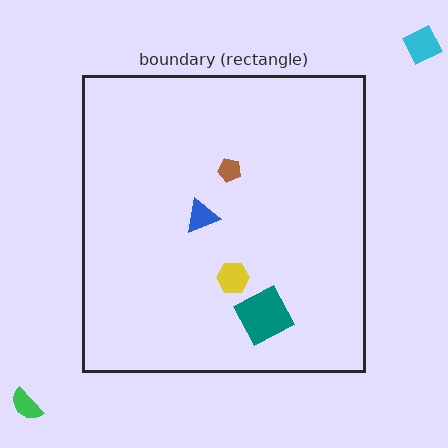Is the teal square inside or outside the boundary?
Inside.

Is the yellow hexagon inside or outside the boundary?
Inside.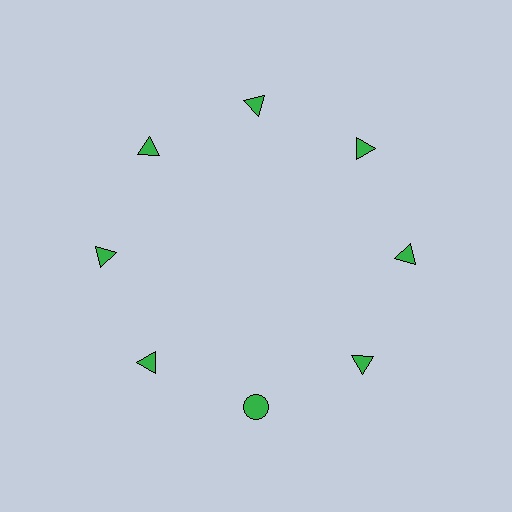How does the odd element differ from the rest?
It has a different shape: circle instead of triangle.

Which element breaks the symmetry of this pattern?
The green circle at roughly the 6 o'clock position breaks the symmetry. All other shapes are green triangles.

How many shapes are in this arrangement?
There are 8 shapes arranged in a ring pattern.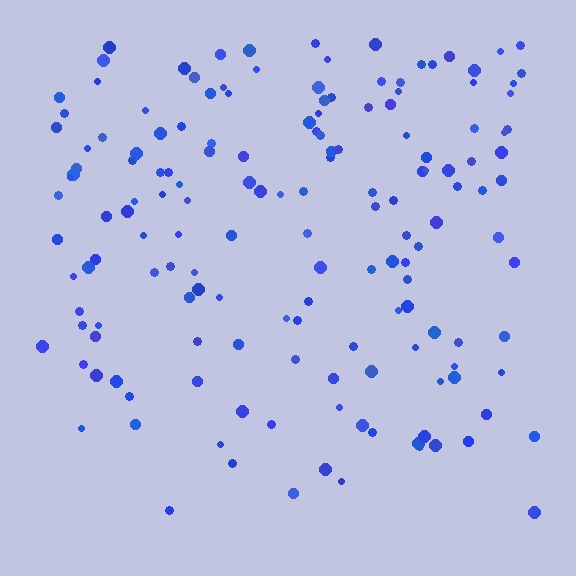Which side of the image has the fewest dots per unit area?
The bottom.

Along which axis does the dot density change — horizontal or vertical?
Vertical.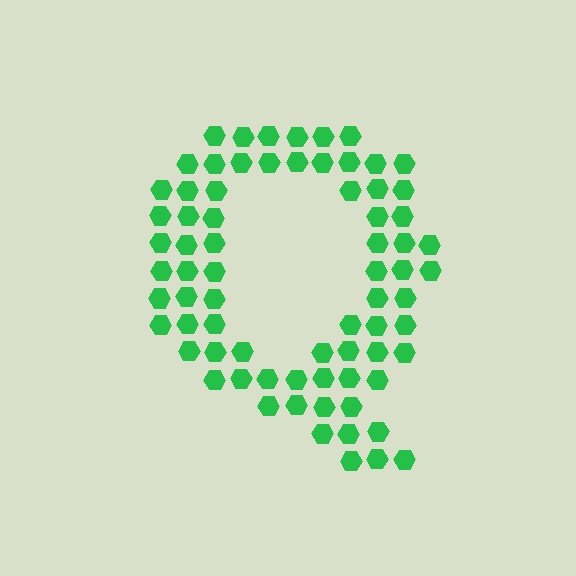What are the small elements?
The small elements are hexagons.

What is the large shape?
The large shape is the letter Q.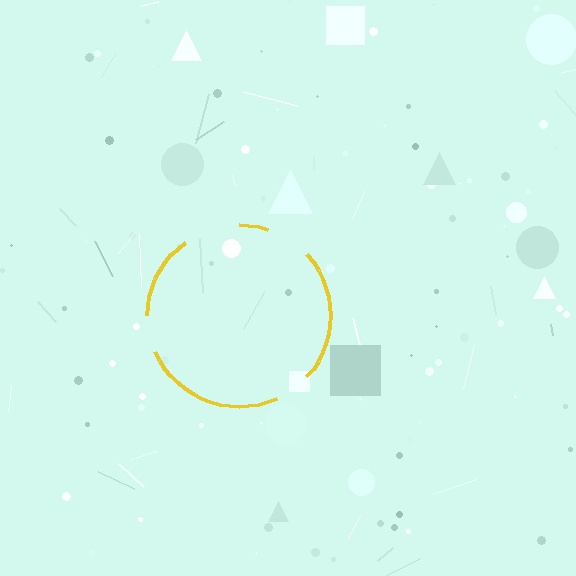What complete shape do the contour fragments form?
The contour fragments form a circle.